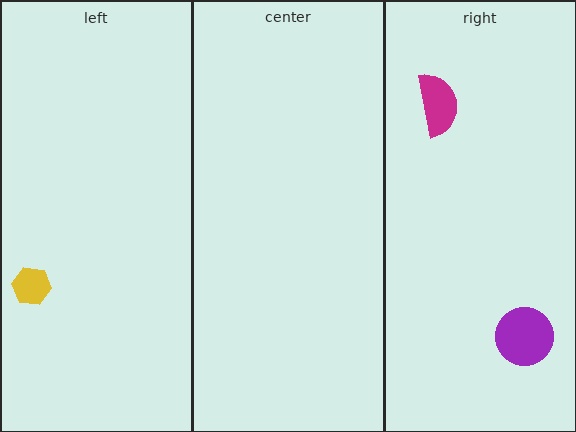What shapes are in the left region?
The yellow hexagon.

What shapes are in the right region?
The purple circle, the magenta semicircle.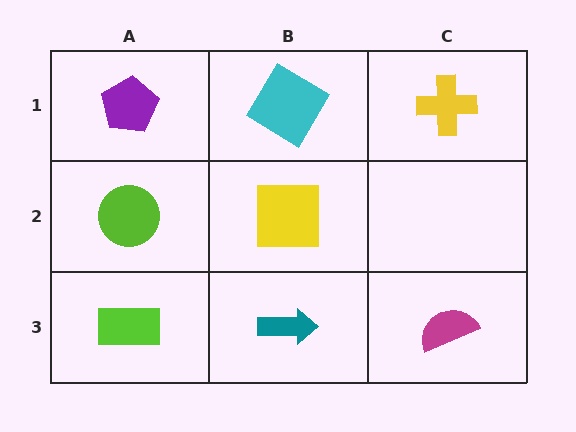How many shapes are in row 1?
3 shapes.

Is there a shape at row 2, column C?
No, that cell is empty.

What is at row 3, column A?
A lime rectangle.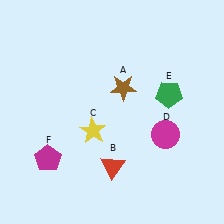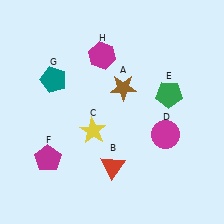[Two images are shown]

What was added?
A teal pentagon (G), a magenta hexagon (H) were added in Image 2.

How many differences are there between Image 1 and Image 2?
There are 2 differences between the two images.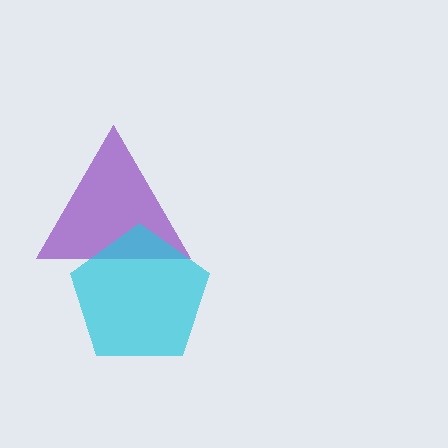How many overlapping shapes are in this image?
There are 2 overlapping shapes in the image.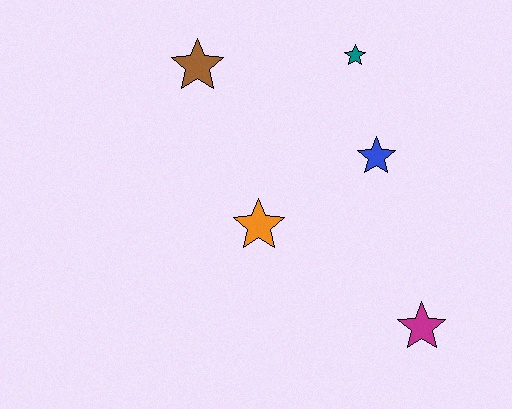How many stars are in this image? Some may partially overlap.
There are 5 stars.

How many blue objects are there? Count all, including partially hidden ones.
There is 1 blue object.